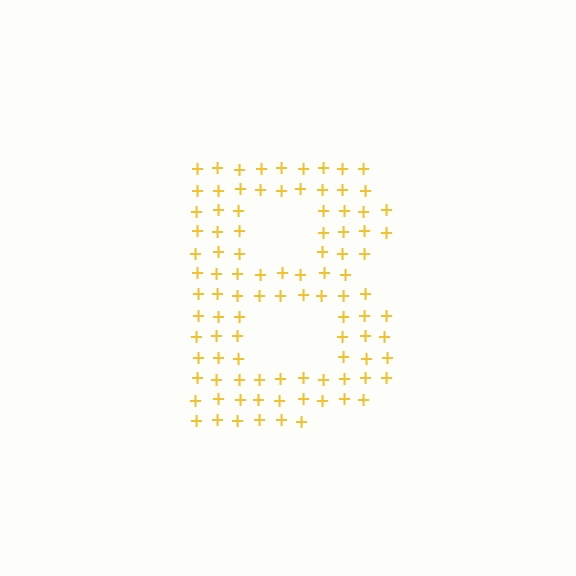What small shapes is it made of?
It is made of small plus signs.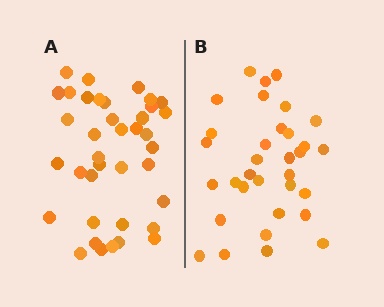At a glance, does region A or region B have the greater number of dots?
Region A (the left region) has more dots.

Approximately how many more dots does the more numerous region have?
Region A has about 5 more dots than region B.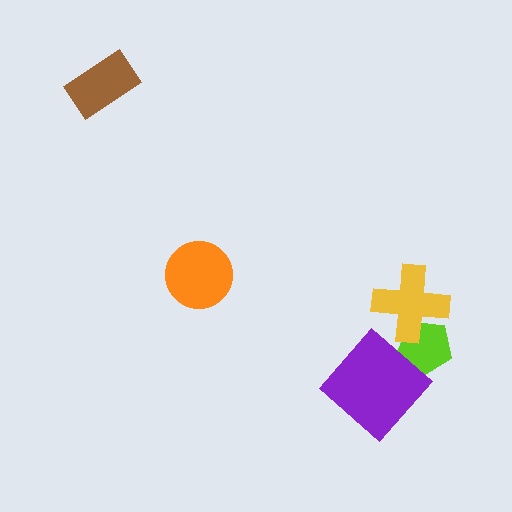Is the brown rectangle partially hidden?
No, no other shape covers it.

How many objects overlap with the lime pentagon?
2 objects overlap with the lime pentagon.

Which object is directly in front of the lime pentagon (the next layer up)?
The yellow cross is directly in front of the lime pentagon.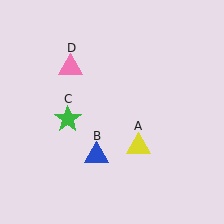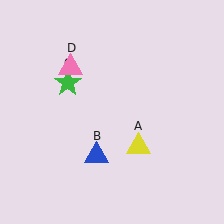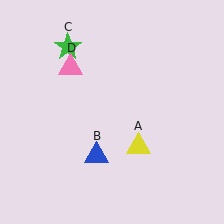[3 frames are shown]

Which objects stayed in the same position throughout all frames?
Yellow triangle (object A) and blue triangle (object B) and pink triangle (object D) remained stationary.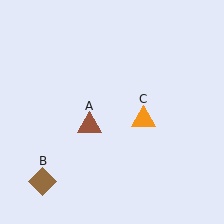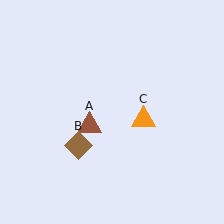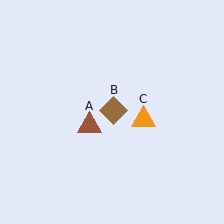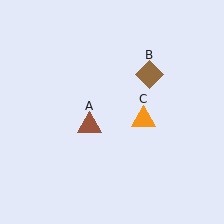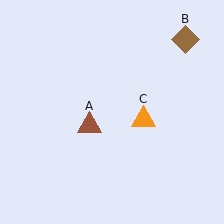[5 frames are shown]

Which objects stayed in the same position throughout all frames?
Brown triangle (object A) and orange triangle (object C) remained stationary.